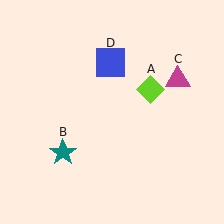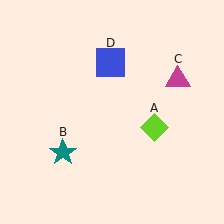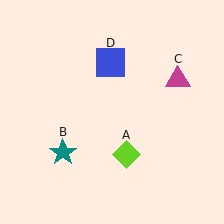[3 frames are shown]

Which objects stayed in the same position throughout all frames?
Teal star (object B) and magenta triangle (object C) and blue square (object D) remained stationary.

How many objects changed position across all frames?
1 object changed position: lime diamond (object A).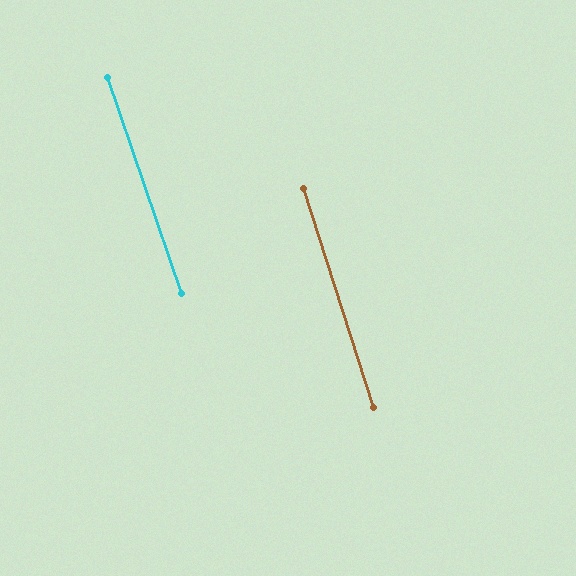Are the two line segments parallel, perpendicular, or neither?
Parallel — their directions differ by only 1.2°.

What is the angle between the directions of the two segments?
Approximately 1 degree.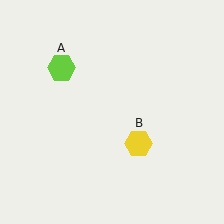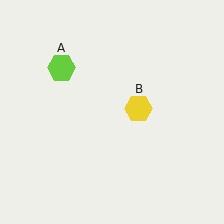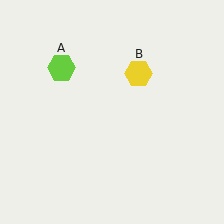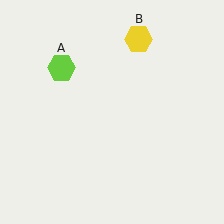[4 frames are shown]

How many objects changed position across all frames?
1 object changed position: yellow hexagon (object B).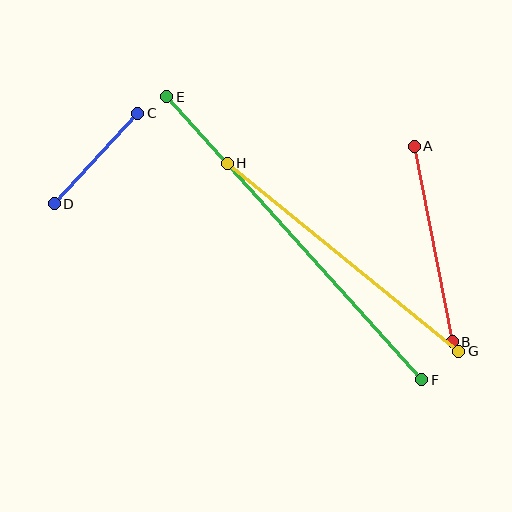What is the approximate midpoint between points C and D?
The midpoint is at approximately (96, 158) pixels.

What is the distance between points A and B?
The distance is approximately 199 pixels.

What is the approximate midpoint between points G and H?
The midpoint is at approximately (343, 257) pixels.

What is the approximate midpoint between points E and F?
The midpoint is at approximately (294, 238) pixels.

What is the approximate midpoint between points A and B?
The midpoint is at approximately (433, 244) pixels.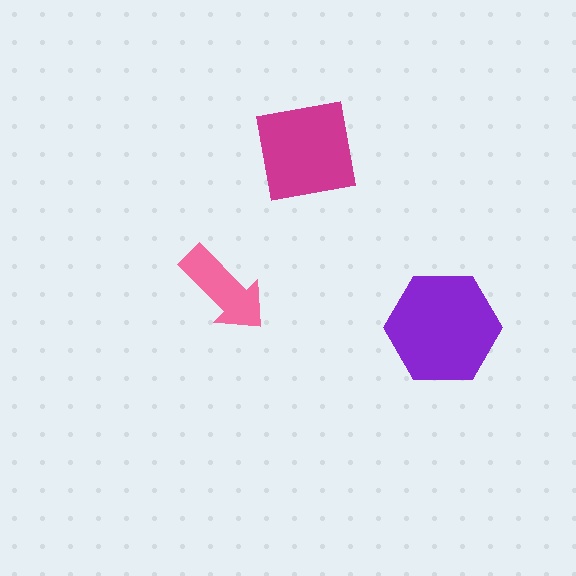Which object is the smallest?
The pink arrow.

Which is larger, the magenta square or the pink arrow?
The magenta square.